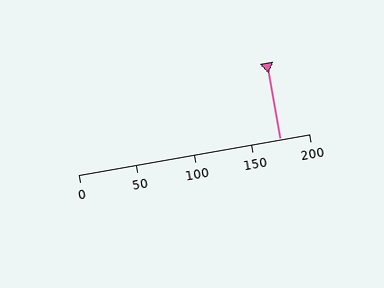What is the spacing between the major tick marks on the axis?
The major ticks are spaced 50 apart.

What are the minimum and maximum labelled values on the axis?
The axis runs from 0 to 200.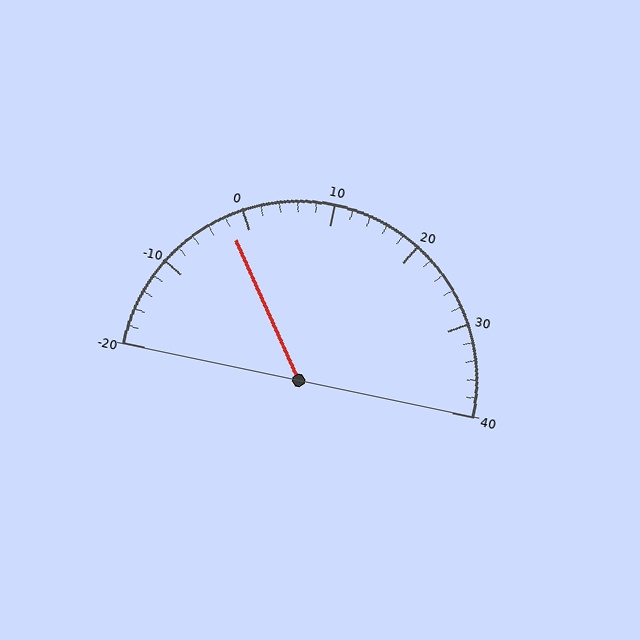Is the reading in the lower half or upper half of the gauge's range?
The reading is in the lower half of the range (-20 to 40).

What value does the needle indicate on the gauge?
The needle indicates approximately -2.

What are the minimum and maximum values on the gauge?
The gauge ranges from -20 to 40.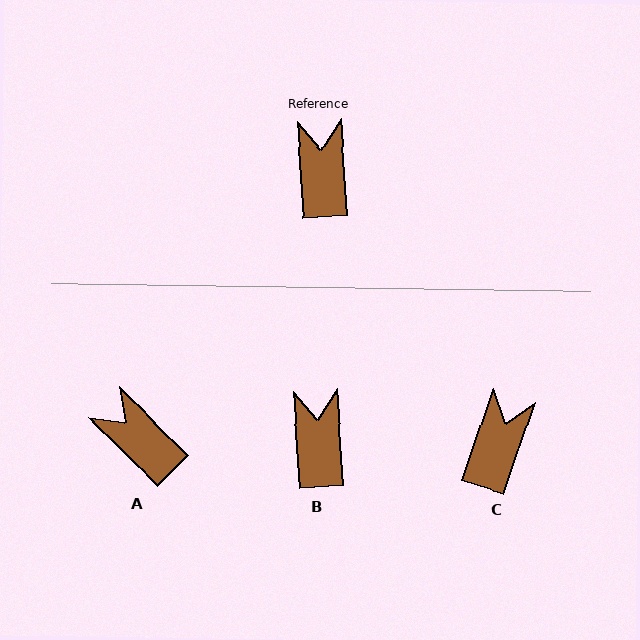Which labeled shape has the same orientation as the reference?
B.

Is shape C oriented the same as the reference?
No, it is off by about 22 degrees.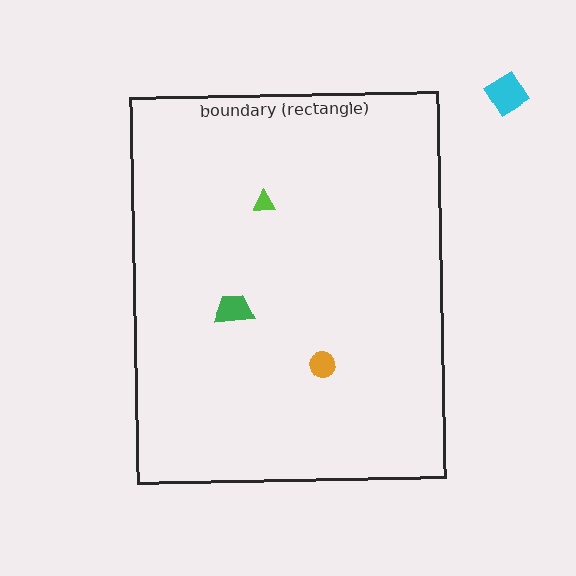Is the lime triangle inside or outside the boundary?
Inside.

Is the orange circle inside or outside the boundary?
Inside.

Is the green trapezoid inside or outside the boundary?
Inside.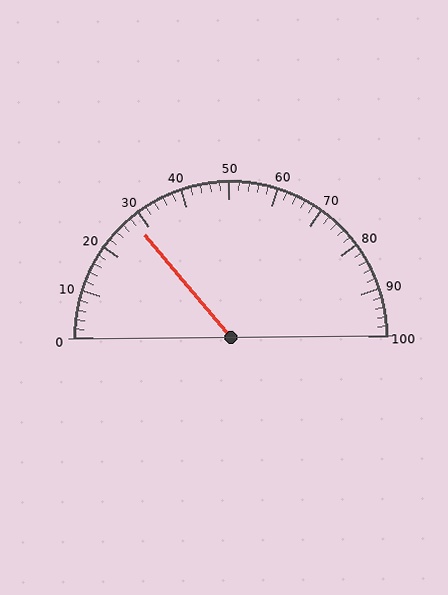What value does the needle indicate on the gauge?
The needle indicates approximately 28.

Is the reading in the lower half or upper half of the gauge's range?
The reading is in the lower half of the range (0 to 100).